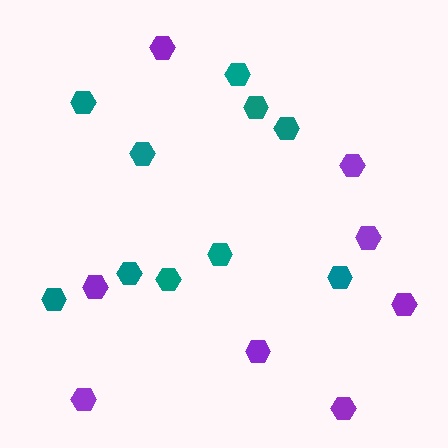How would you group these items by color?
There are 2 groups: one group of purple hexagons (8) and one group of teal hexagons (10).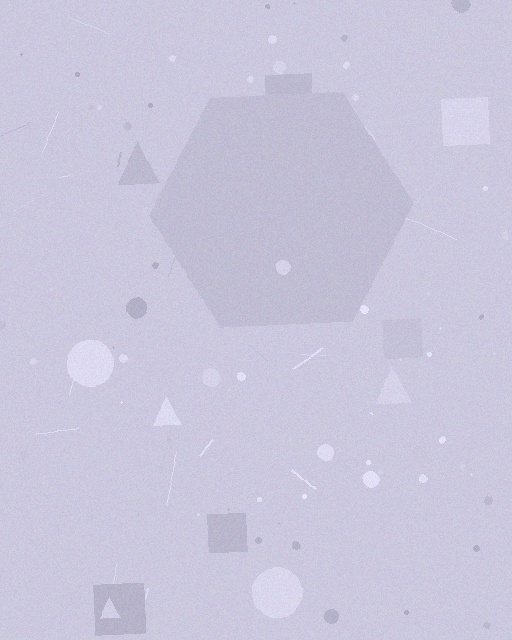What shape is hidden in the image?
A hexagon is hidden in the image.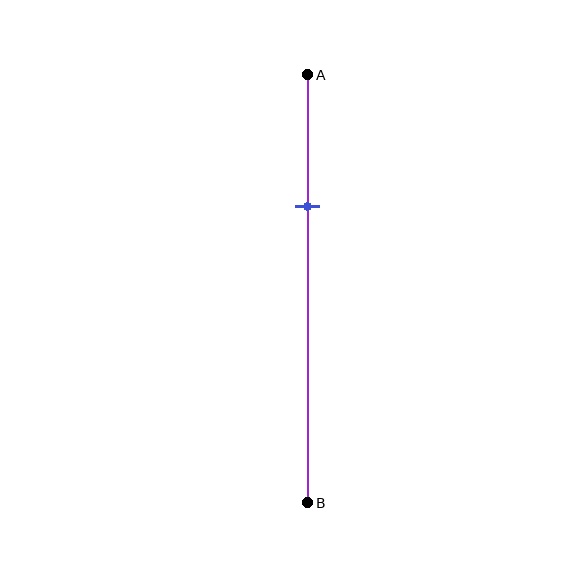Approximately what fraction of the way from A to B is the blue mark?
The blue mark is approximately 30% of the way from A to B.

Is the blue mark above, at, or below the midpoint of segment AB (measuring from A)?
The blue mark is above the midpoint of segment AB.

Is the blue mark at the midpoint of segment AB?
No, the mark is at about 30% from A, not at the 50% midpoint.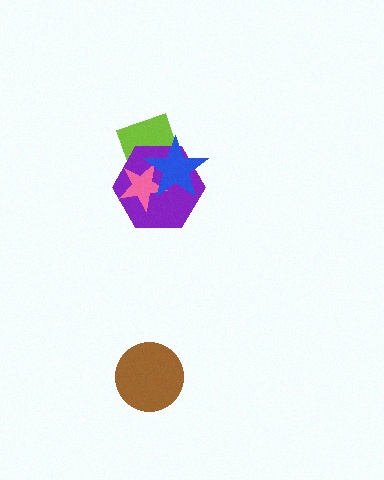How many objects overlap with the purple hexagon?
3 objects overlap with the purple hexagon.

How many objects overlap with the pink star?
3 objects overlap with the pink star.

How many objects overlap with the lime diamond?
3 objects overlap with the lime diamond.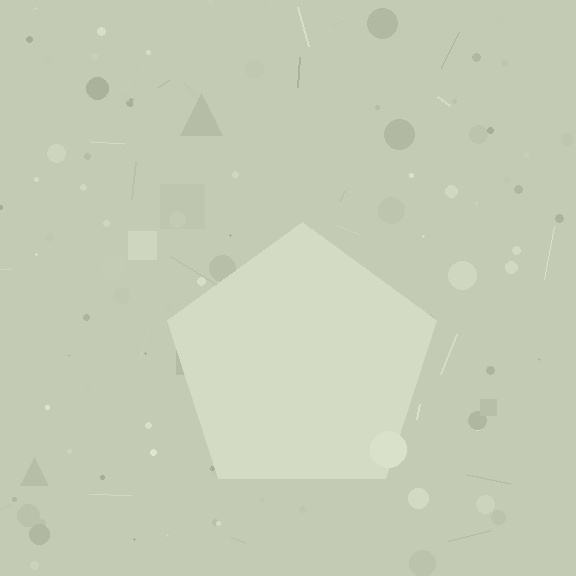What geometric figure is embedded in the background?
A pentagon is embedded in the background.